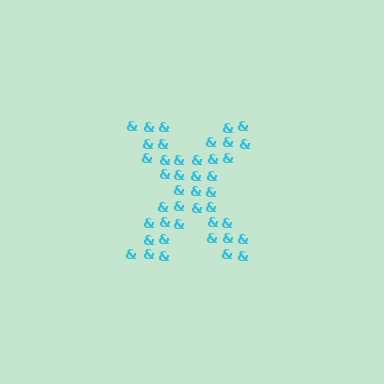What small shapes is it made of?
It is made of small ampersands.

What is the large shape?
The large shape is the letter X.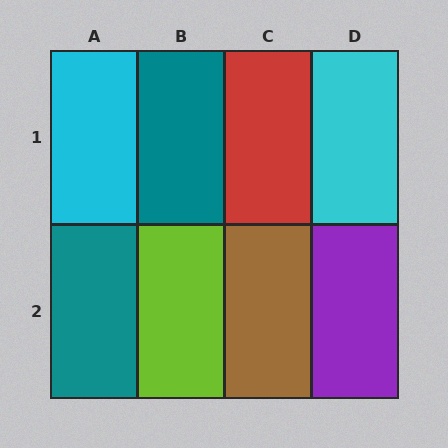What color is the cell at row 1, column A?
Cyan.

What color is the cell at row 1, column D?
Cyan.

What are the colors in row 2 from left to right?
Teal, lime, brown, purple.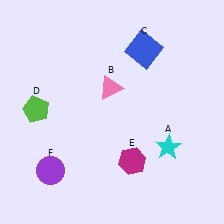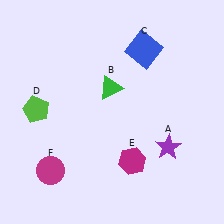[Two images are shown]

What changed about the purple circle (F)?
In Image 1, F is purple. In Image 2, it changed to magenta.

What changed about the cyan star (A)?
In Image 1, A is cyan. In Image 2, it changed to purple.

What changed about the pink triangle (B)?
In Image 1, B is pink. In Image 2, it changed to green.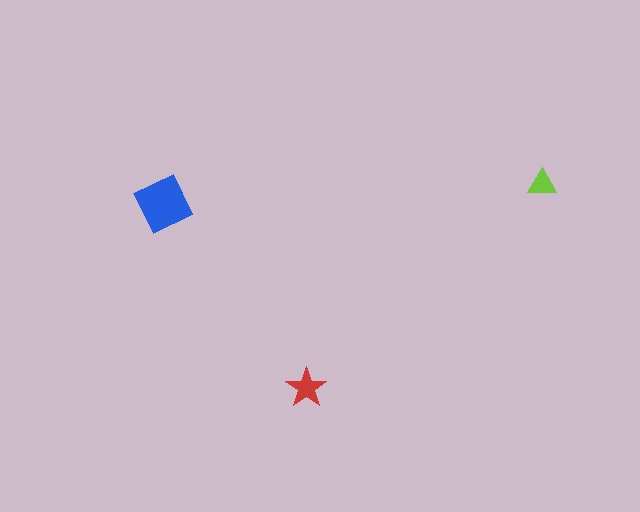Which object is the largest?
The blue diamond.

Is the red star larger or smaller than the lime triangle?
Larger.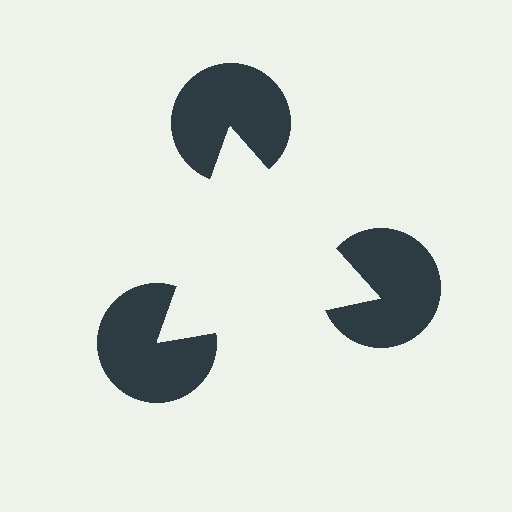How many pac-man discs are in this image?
There are 3 — one at each vertex of the illusory triangle.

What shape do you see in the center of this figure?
An illusory triangle — its edges are inferred from the aligned wedge cuts in the pac-man discs, not physically drawn.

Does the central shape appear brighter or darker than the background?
It typically appears slightly brighter than the background, even though no actual brightness change is drawn.